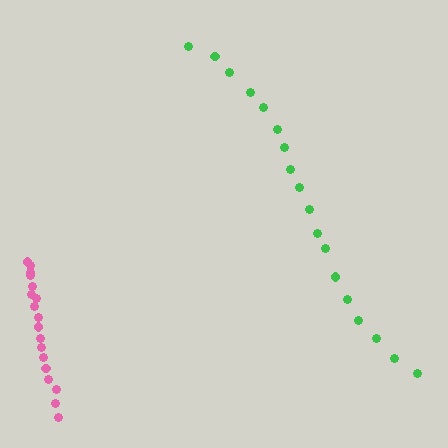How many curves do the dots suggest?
There are 2 distinct paths.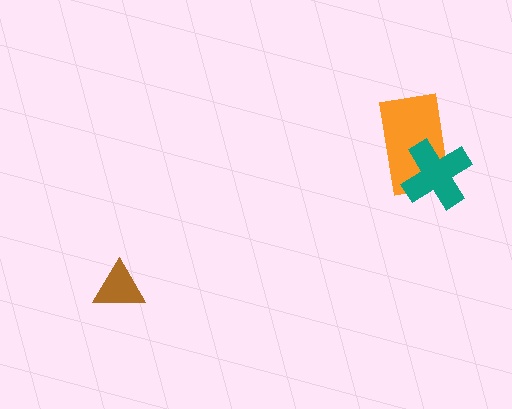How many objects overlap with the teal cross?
1 object overlaps with the teal cross.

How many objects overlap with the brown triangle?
0 objects overlap with the brown triangle.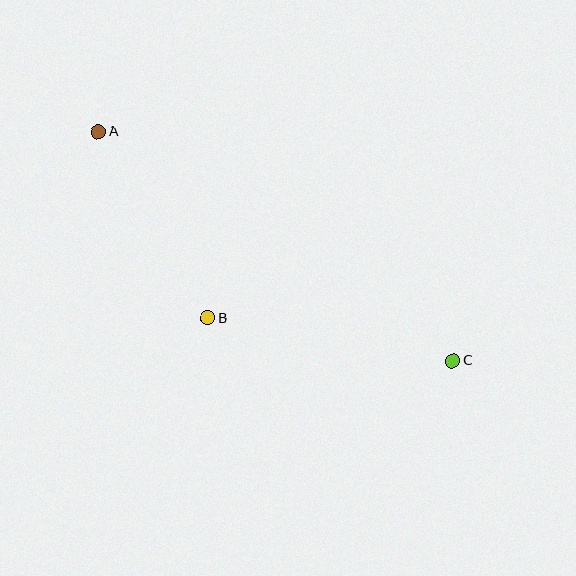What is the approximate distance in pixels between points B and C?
The distance between B and C is approximately 248 pixels.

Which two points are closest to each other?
Points A and B are closest to each other.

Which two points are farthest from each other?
Points A and C are farthest from each other.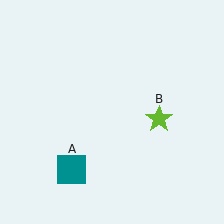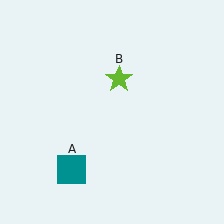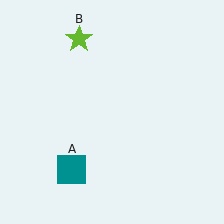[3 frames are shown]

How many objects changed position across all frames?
1 object changed position: lime star (object B).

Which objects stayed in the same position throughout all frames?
Teal square (object A) remained stationary.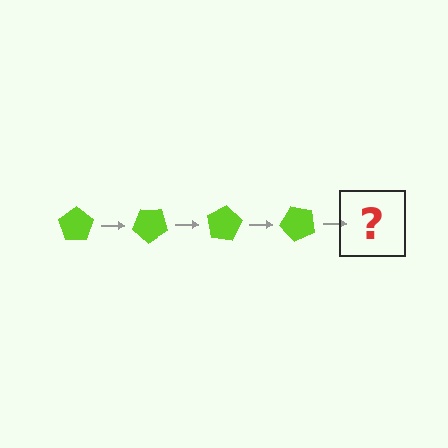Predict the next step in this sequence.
The next step is a lime pentagon rotated 160 degrees.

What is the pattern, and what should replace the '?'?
The pattern is that the pentagon rotates 40 degrees each step. The '?' should be a lime pentagon rotated 160 degrees.